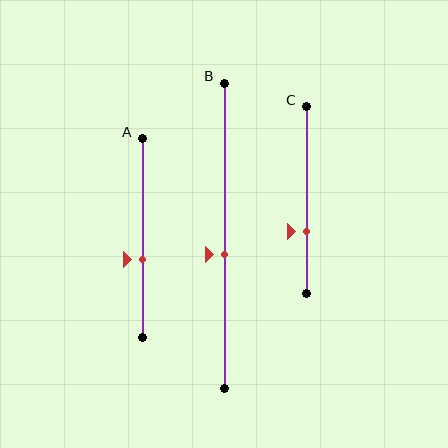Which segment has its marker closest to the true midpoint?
Segment B has its marker closest to the true midpoint.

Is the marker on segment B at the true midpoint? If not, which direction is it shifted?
No, the marker on segment B is shifted downward by about 6% of the segment length.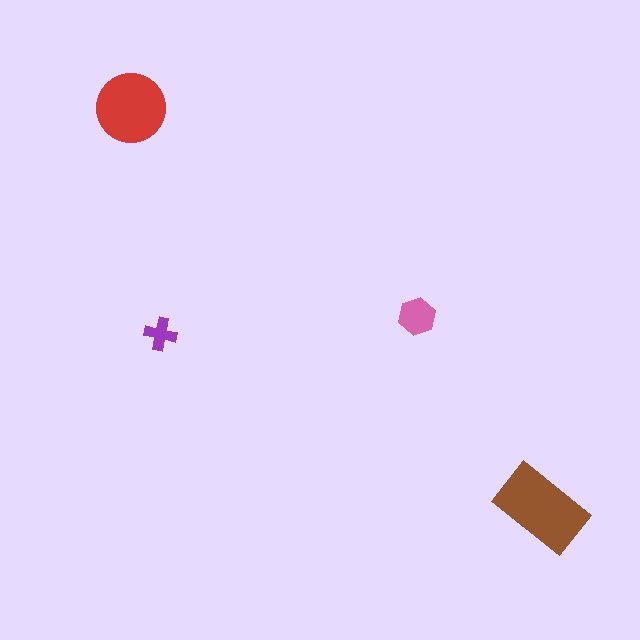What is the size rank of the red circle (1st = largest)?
2nd.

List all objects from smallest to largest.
The purple cross, the pink hexagon, the red circle, the brown rectangle.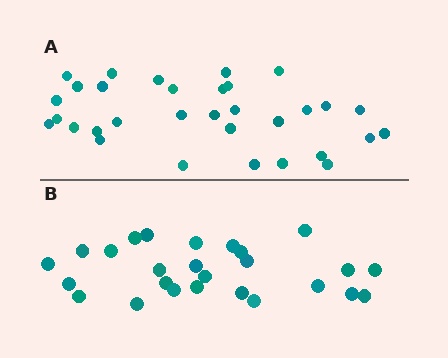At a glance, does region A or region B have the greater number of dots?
Region A (the top region) has more dots.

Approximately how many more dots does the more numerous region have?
Region A has about 6 more dots than region B.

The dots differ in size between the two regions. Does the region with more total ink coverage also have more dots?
No. Region B has more total ink coverage because its dots are larger, but region A actually contains more individual dots. Total area can be misleading — the number of items is what matters here.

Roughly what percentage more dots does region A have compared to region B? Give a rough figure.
About 25% more.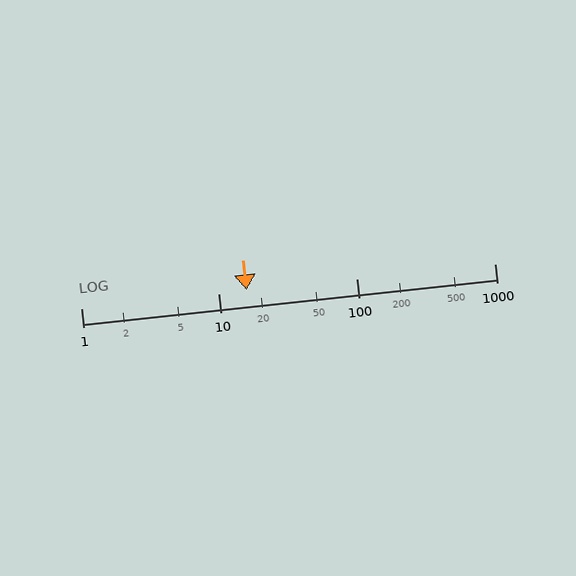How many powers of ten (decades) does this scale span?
The scale spans 3 decades, from 1 to 1000.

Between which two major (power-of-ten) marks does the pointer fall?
The pointer is between 10 and 100.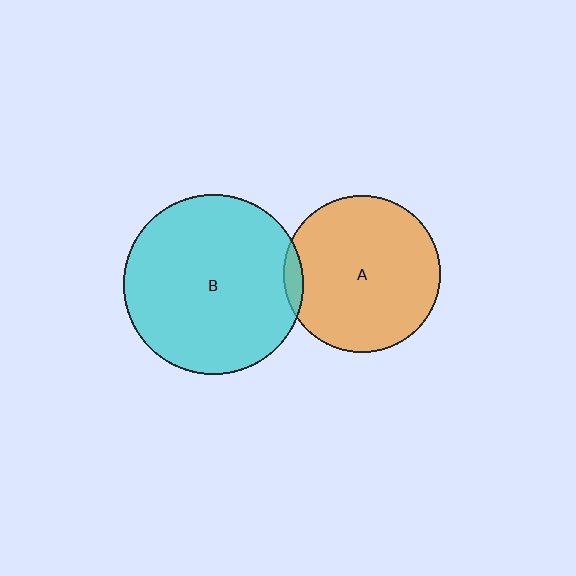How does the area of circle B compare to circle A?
Approximately 1.3 times.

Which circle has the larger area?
Circle B (cyan).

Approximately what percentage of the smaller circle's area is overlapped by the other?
Approximately 5%.